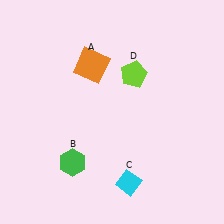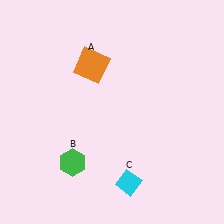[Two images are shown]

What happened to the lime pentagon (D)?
The lime pentagon (D) was removed in Image 2. It was in the top-right area of Image 1.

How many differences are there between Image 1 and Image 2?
There is 1 difference between the two images.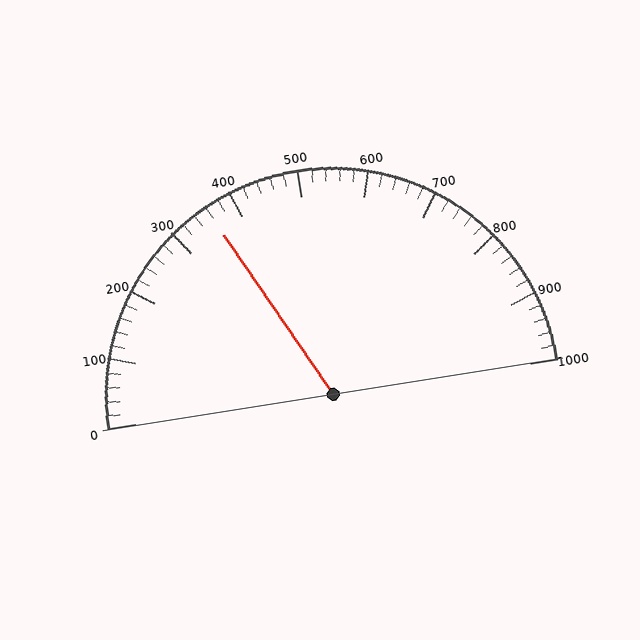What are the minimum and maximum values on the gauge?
The gauge ranges from 0 to 1000.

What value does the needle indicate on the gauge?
The needle indicates approximately 360.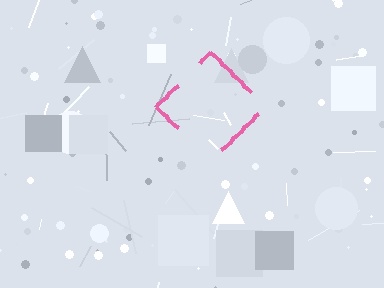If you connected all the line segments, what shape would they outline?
They would outline a diamond.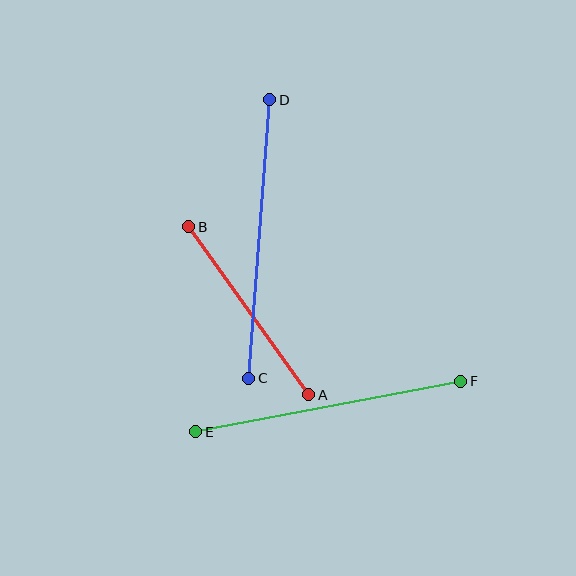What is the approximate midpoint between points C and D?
The midpoint is at approximately (259, 239) pixels.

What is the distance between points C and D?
The distance is approximately 279 pixels.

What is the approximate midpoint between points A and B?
The midpoint is at approximately (249, 311) pixels.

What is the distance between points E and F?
The distance is approximately 270 pixels.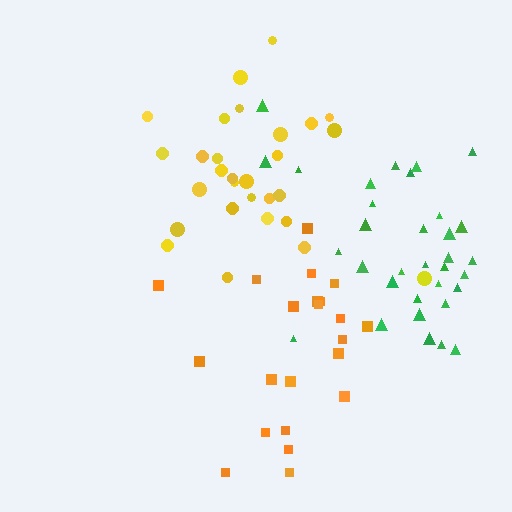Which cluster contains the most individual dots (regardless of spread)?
Green (33).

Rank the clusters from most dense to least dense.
yellow, orange, green.